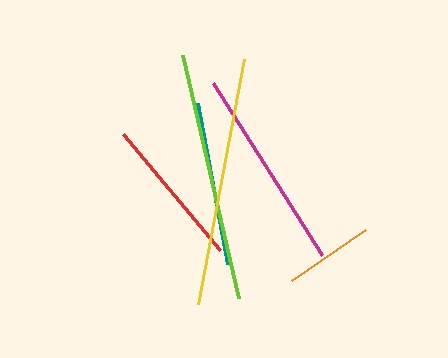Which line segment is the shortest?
The orange line is the shortest at approximately 90 pixels.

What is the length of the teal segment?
The teal segment is approximately 163 pixels long.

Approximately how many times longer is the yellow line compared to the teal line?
The yellow line is approximately 1.5 times the length of the teal line.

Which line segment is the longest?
The yellow line is the longest at approximately 250 pixels.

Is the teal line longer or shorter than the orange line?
The teal line is longer than the orange line.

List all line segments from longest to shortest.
From longest to shortest: yellow, lime, magenta, teal, red, orange.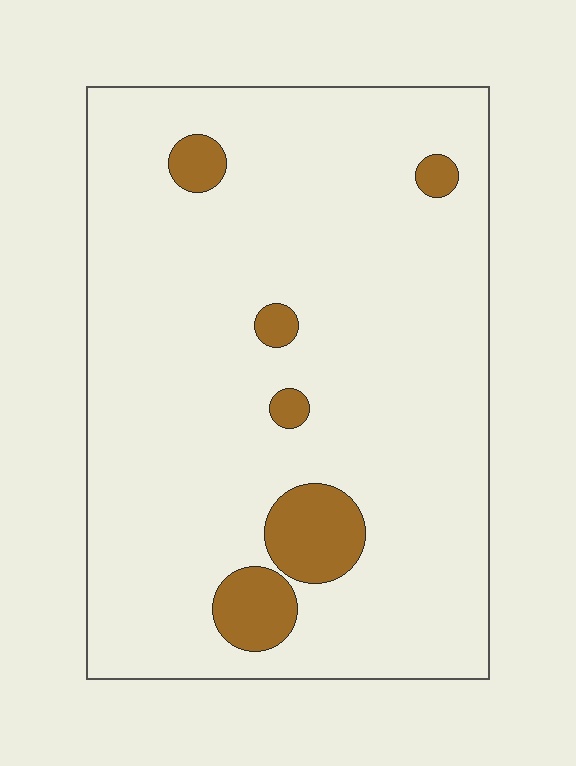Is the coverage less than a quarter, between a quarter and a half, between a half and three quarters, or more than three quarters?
Less than a quarter.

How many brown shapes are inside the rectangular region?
6.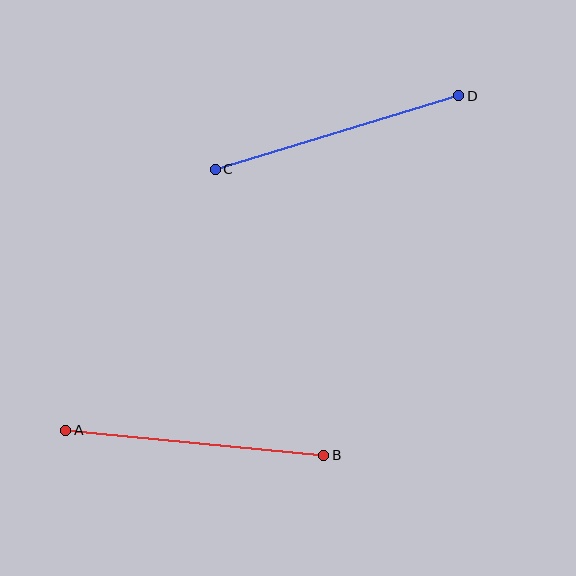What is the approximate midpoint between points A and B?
The midpoint is at approximately (195, 443) pixels.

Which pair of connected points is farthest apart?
Points A and B are farthest apart.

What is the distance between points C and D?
The distance is approximately 254 pixels.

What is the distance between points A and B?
The distance is approximately 259 pixels.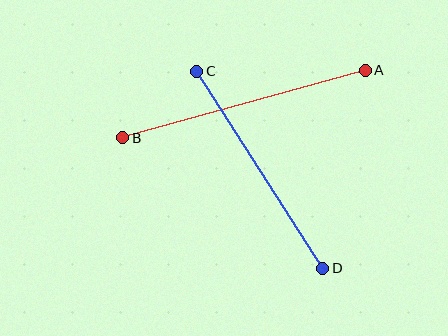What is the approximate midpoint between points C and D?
The midpoint is at approximately (260, 170) pixels.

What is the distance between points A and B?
The distance is approximately 252 pixels.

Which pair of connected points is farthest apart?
Points A and B are farthest apart.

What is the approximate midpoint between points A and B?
The midpoint is at approximately (244, 104) pixels.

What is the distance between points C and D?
The distance is approximately 234 pixels.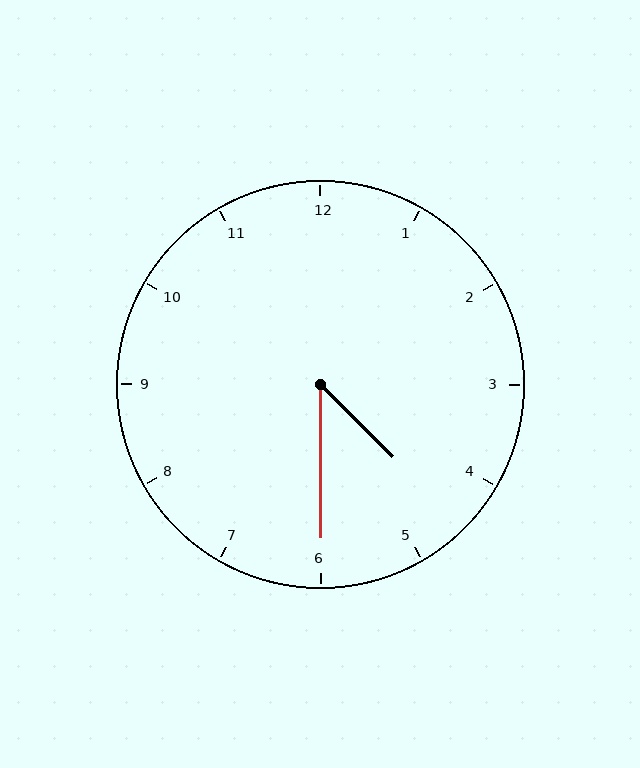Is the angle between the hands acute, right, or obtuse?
It is acute.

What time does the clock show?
4:30.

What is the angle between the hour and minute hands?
Approximately 45 degrees.